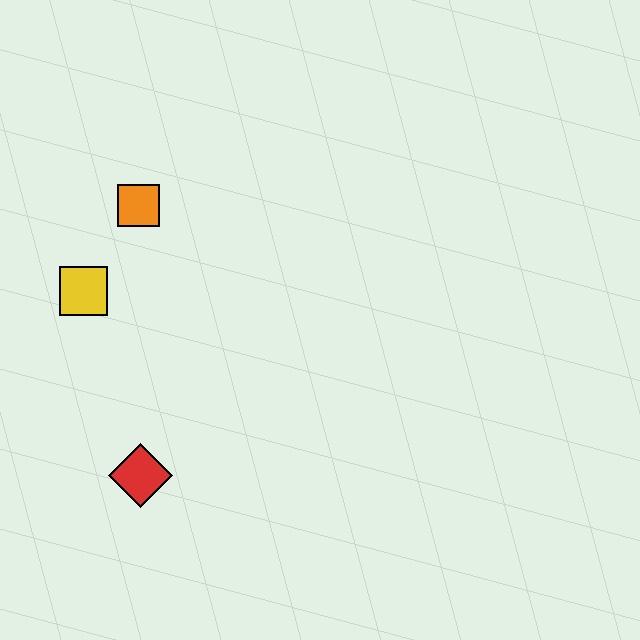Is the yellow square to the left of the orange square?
Yes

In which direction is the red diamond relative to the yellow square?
The red diamond is below the yellow square.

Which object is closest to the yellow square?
The orange square is closest to the yellow square.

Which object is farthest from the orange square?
The red diamond is farthest from the orange square.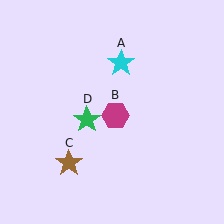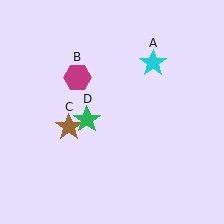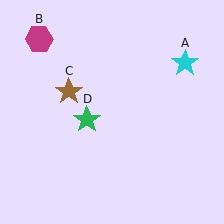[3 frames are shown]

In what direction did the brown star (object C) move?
The brown star (object C) moved up.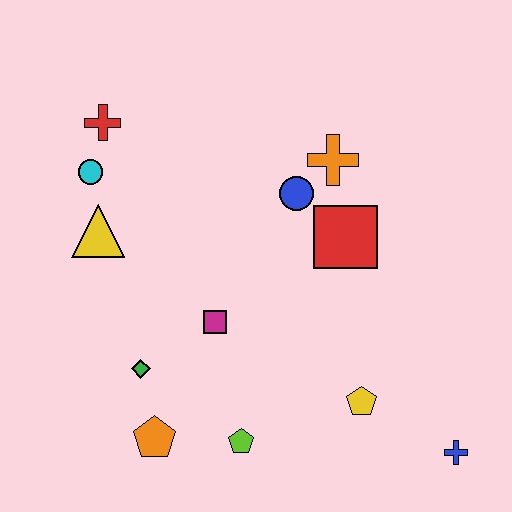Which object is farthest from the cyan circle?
The blue cross is farthest from the cyan circle.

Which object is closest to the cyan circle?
The red cross is closest to the cyan circle.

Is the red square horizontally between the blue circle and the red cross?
No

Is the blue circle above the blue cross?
Yes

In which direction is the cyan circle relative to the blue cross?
The cyan circle is to the left of the blue cross.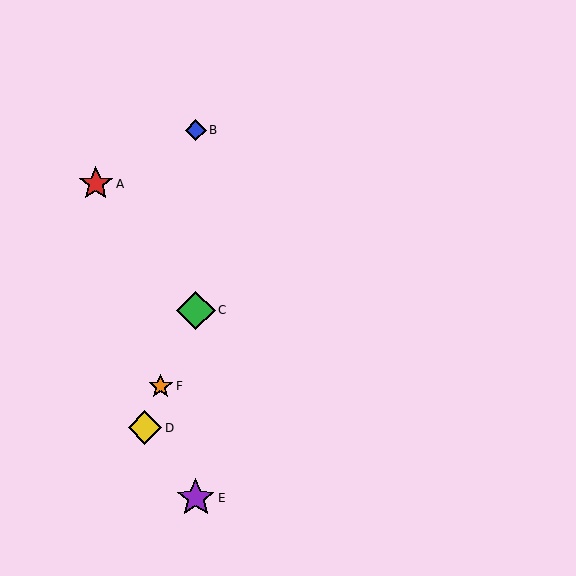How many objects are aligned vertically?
3 objects (B, C, E) are aligned vertically.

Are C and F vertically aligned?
No, C is at x≈196 and F is at x≈161.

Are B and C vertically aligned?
Yes, both are at x≈196.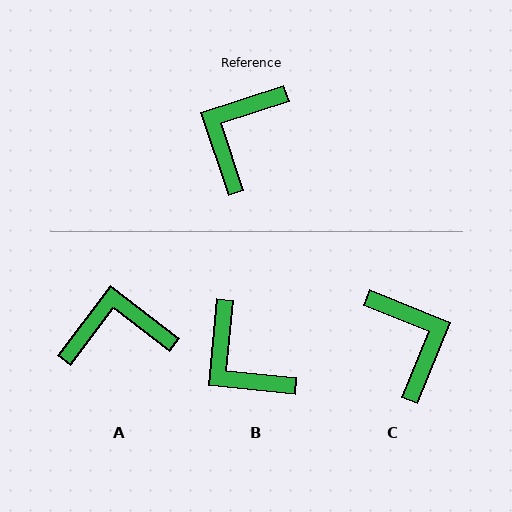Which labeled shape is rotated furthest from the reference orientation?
C, about 130 degrees away.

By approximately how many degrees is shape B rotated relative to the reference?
Approximately 66 degrees counter-clockwise.